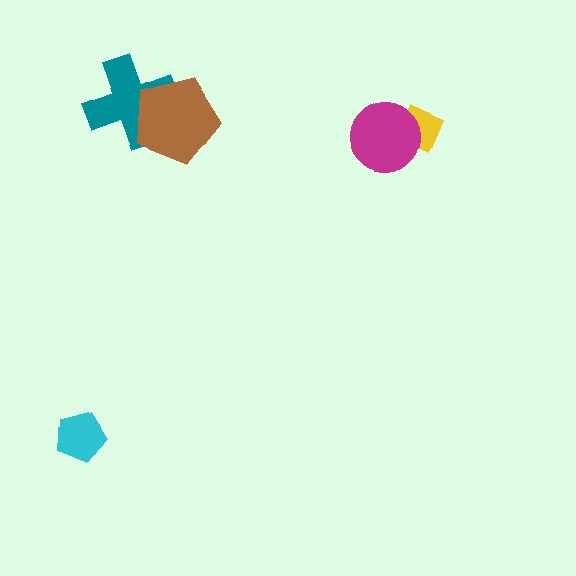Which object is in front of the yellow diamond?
The magenta circle is in front of the yellow diamond.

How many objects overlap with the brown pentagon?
1 object overlaps with the brown pentagon.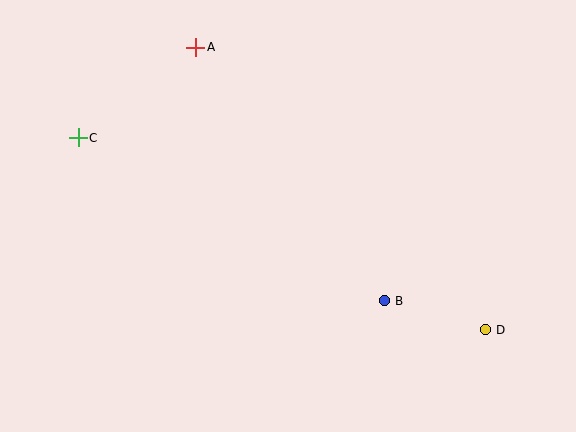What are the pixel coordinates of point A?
Point A is at (196, 47).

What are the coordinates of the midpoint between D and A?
The midpoint between D and A is at (341, 188).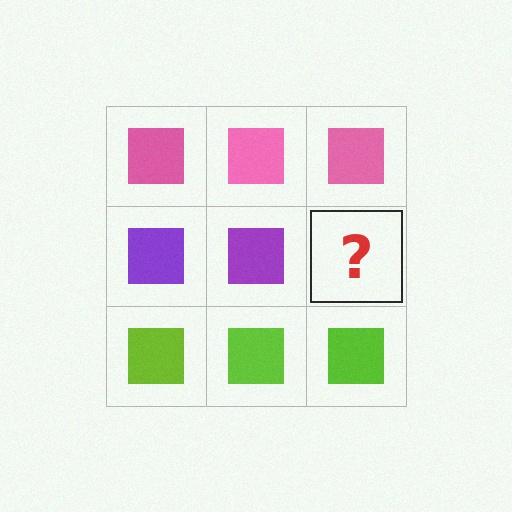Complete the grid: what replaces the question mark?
The question mark should be replaced with a purple square.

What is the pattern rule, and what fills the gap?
The rule is that each row has a consistent color. The gap should be filled with a purple square.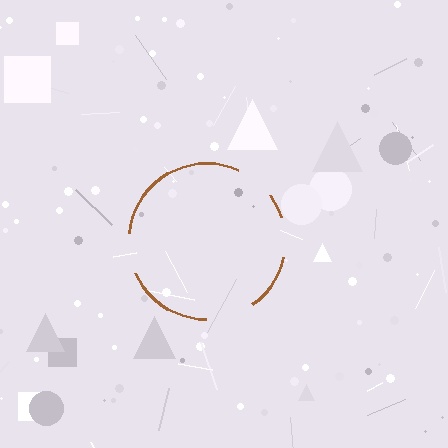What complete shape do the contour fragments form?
The contour fragments form a circle.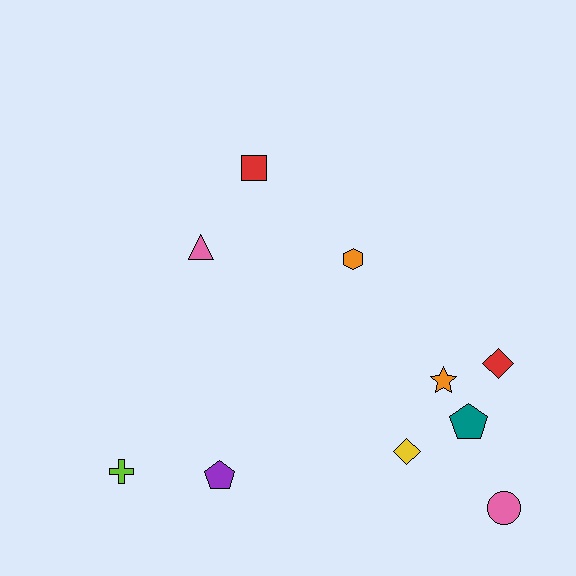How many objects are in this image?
There are 10 objects.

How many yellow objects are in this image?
There is 1 yellow object.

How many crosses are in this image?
There is 1 cross.